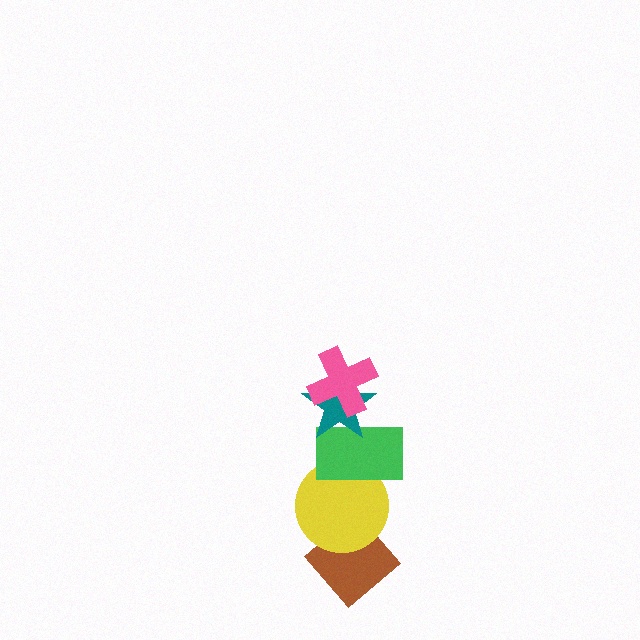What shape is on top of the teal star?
The pink cross is on top of the teal star.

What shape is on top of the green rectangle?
The teal star is on top of the green rectangle.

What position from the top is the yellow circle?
The yellow circle is 4th from the top.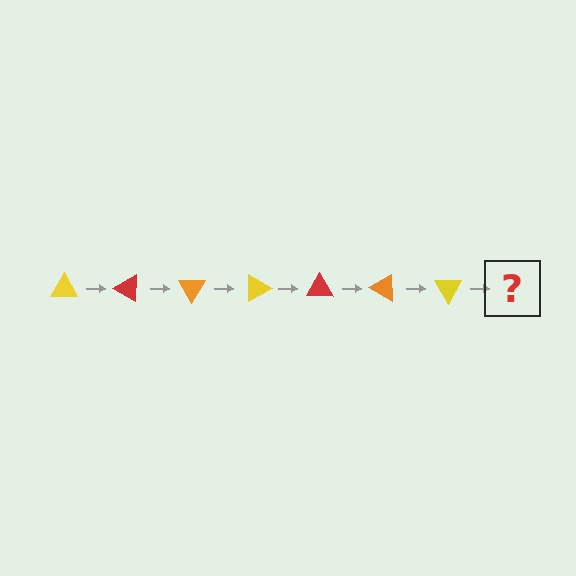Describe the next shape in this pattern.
It should be a red triangle, rotated 210 degrees from the start.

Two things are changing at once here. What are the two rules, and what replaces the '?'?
The two rules are that it rotates 30 degrees each step and the color cycles through yellow, red, and orange. The '?' should be a red triangle, rotated 210 degrees from the start.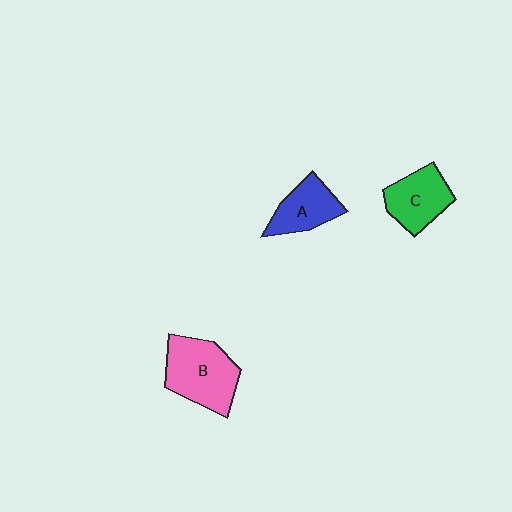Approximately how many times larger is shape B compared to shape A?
Approximately 1.5 times.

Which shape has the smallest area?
Shape A (blue).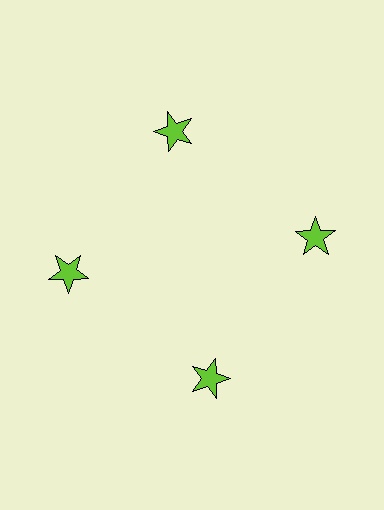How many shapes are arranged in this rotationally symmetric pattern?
There are 4 shapes, arranged in 4 groups of 1.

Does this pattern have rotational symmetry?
Yes, this pattern has 4-fold rotational symmetry. It looks the same after rotating 90 degrees around the center.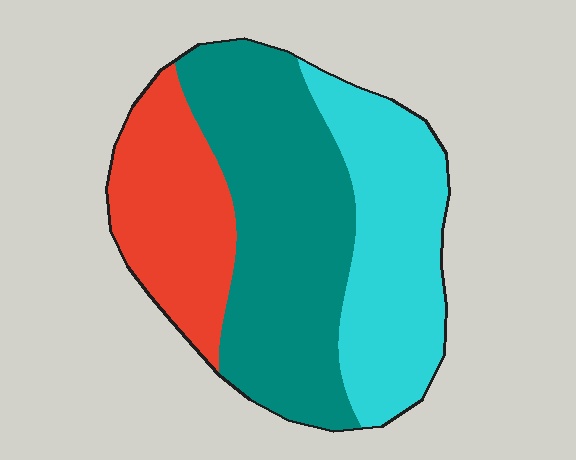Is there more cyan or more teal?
Teal.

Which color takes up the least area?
Red, at roughly 25%.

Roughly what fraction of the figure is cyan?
Cyan covers 31% of the figure.